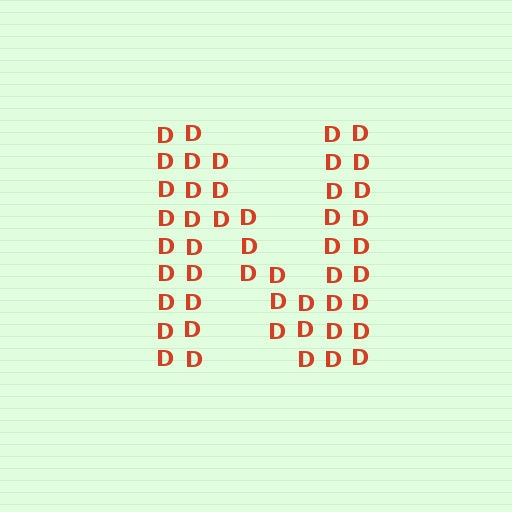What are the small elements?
The small elements are letter D's.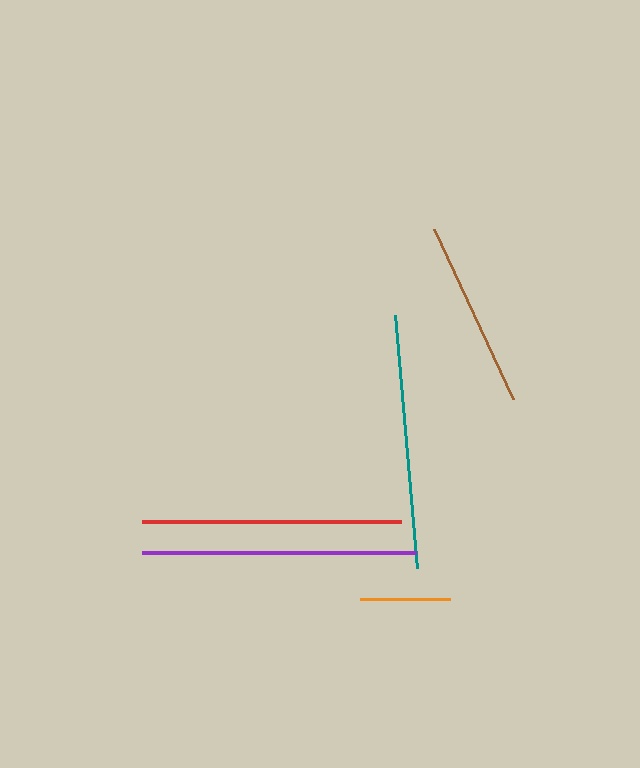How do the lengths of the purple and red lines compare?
The purple and red lines are approximately the same length.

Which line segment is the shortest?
The orange line is the shortest at approximately 90 pixels.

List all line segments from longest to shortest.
From longest to shortest: purple, red, teal, brown, orange.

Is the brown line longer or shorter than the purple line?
The purple line is longer than the brown line.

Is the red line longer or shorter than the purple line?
The purple line is longer than the red line.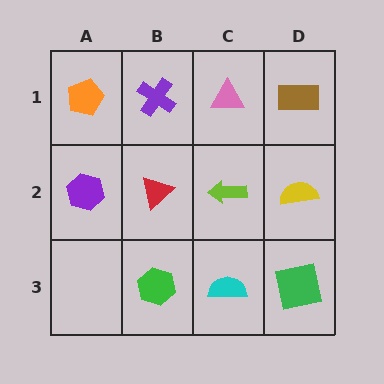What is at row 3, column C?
A cyan semicircle.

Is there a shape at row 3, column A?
No, that cell is empty.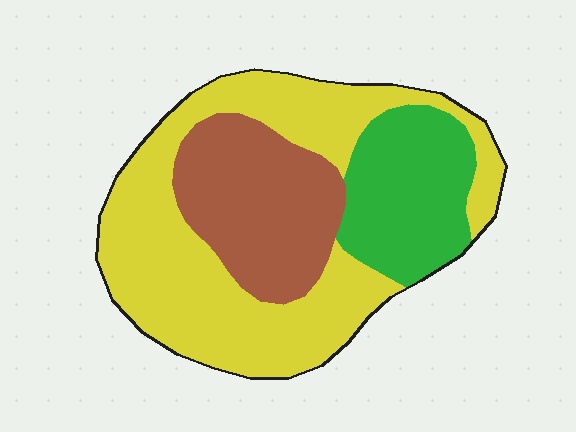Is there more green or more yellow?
Yellow.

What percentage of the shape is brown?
Brown covers roughly 25% of the shape.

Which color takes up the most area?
Yellow, at roughly 55%.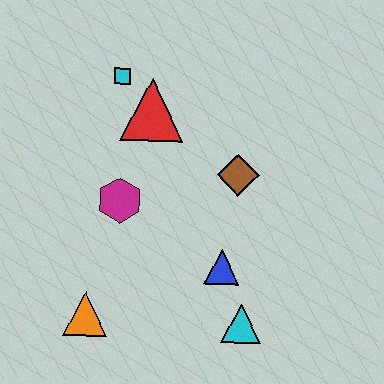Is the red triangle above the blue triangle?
Yes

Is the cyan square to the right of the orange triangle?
Yes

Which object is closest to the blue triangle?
The cyan triangle is closest to the blue triangle.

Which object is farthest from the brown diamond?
The orange triangle is farthest from the brown diamond.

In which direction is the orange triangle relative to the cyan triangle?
The orange triangle is to the left of the cyan triangle.